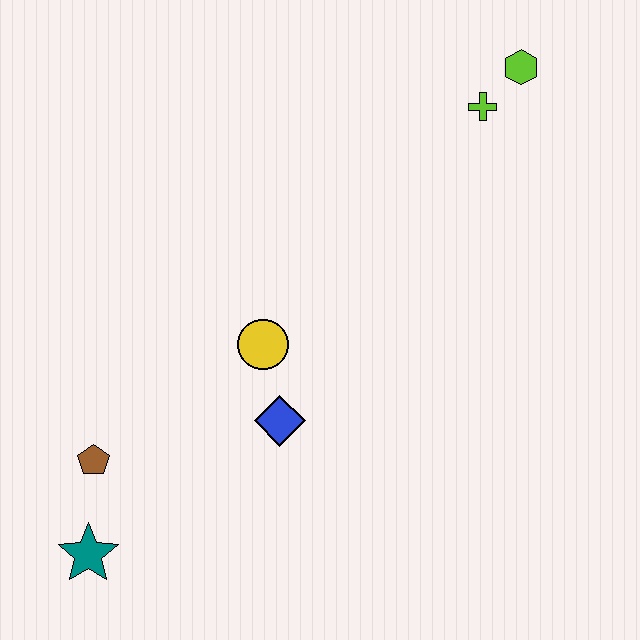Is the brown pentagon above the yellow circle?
No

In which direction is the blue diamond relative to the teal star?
The blue diamond is to the right of the teal star.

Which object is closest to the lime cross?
The lime hexagon is closest to the lime cross.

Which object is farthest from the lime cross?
The teal star is farthest from the lime cross.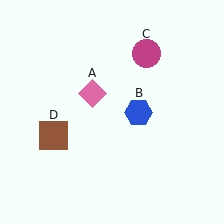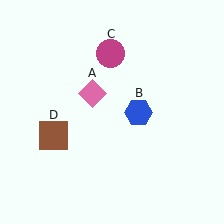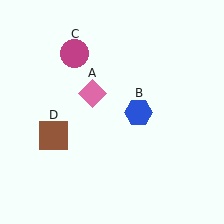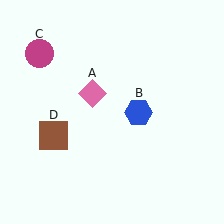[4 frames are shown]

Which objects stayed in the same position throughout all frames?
Pink diamond (object A) and blue hexagon (object B) and brown square (object D) remained stationary.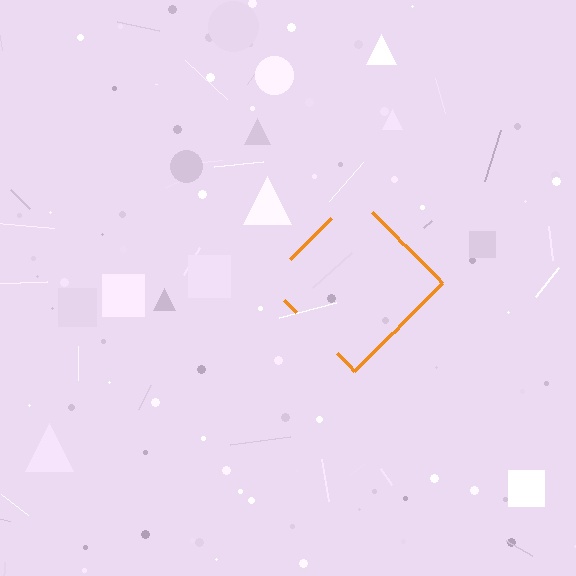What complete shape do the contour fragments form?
The contour fragments form a diamond.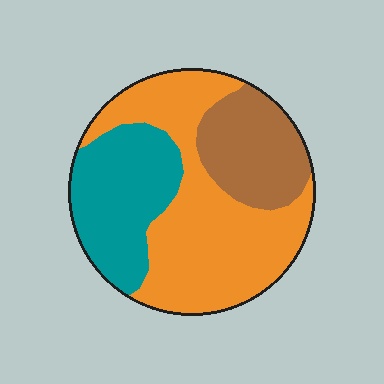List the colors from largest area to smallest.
From largest to smallest: orange, teal, brown.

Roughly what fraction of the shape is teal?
Teal covers 28% of the shape.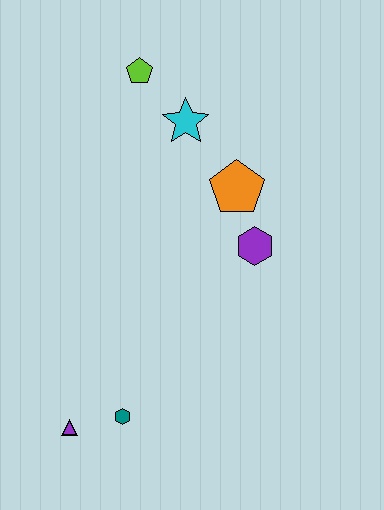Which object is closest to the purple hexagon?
The orange pentagon is closest to the purple hexagon.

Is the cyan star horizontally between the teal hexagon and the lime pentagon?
No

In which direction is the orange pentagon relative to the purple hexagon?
The orange pentagon is above the purple hexagon.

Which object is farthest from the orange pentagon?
The purple triangle is farthest from the orange pentagon.